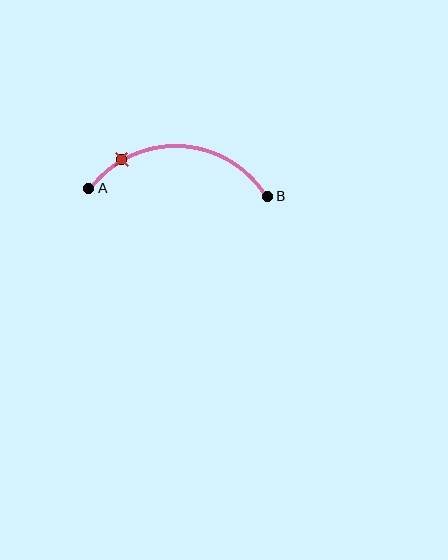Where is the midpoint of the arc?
The arc midpoint is the point on the curve farthest from the straight line joining A and B. It sits above that line.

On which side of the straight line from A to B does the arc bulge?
The arc bulges above the straight line connecting A and B.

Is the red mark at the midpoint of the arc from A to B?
No. The red mark lies on the arc but is closer to endpoint A. The arc midpoint would be at the point on the curve equidistant along the arc from both A and B.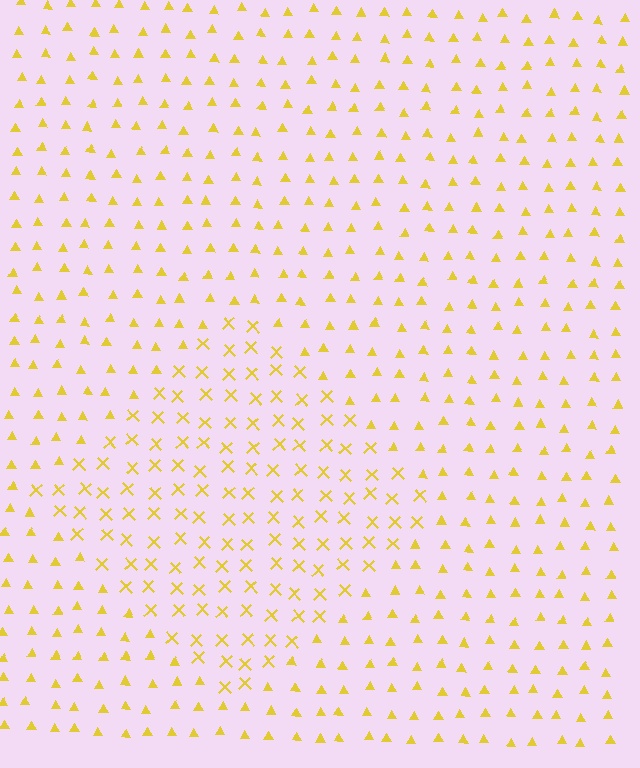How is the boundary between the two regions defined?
The boundary is defined by a change in element shape: X marks inside vs. triangles outside. All elements share the same color and spacing.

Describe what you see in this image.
The image is filled with small yellow elements arranged in a uniform grid. A diamond-shaped region contains X marks, while the surrounding area contains triangles. The boundary is defined purely by the change in element shape.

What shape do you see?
I see a diamond.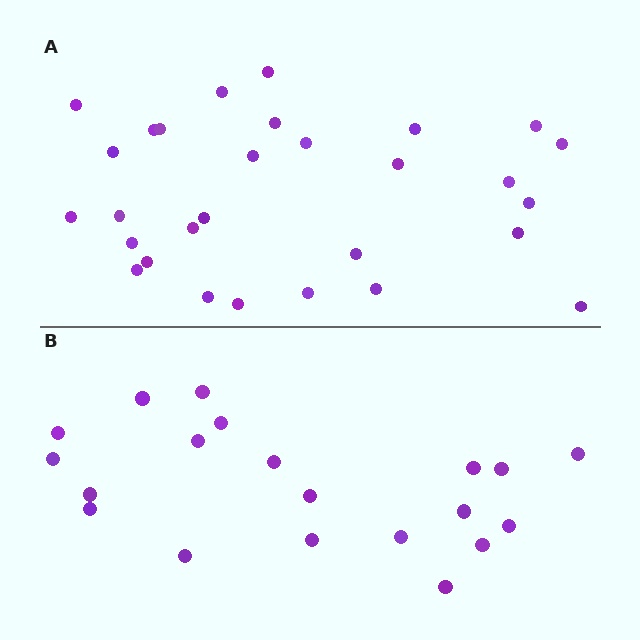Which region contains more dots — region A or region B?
Region A (the top region) has more dots.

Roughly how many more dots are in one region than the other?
Region A has roughly 8 or so more dots than region B.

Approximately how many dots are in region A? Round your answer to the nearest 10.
About 30 dots. (The exact count is 29, which rounds to 30.)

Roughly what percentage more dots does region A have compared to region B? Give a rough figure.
About 45% more.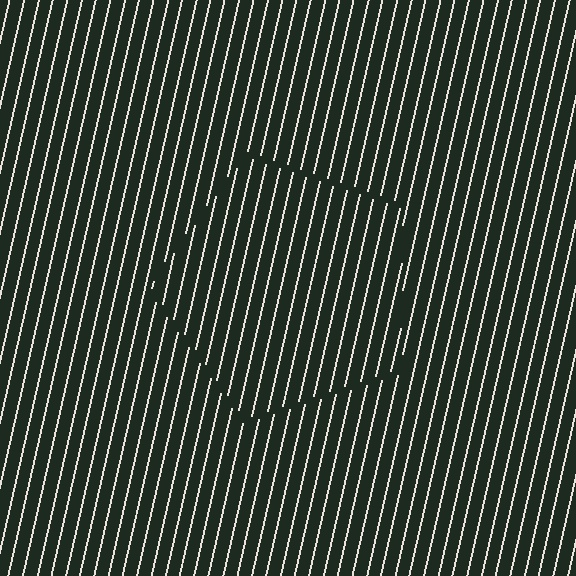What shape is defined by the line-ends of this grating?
An illusory pentagon. The interior of the shape contains the same grating, shifted by half a period — the contour is defined by the phase discontinuity where line-ends from the inner and outer gratings abut.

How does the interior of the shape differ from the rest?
The interior of the shape contains the same grating, shifted by half a period — the contour is defined by the phase discontinuity where line-ends from the inner and outer gratings abut.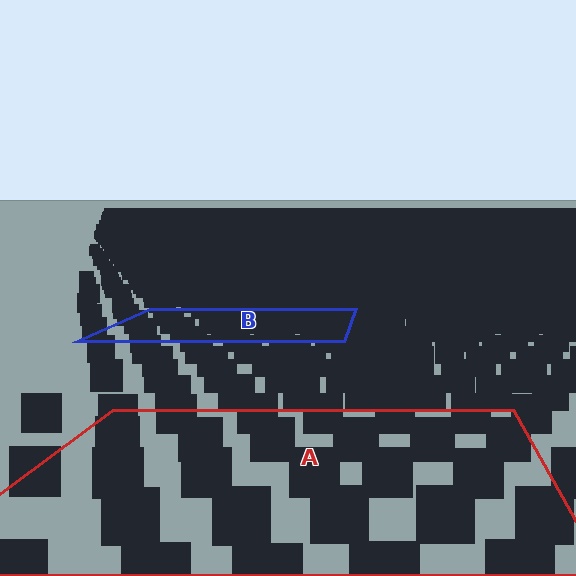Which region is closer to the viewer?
Region A is closer. The texture elements there are larger and more spread out.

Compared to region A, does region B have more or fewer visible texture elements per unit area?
Region B has more texture elements per unit area — they are packed more densely because it is farther away.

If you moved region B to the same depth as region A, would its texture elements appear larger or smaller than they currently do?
They would appear larger. At a closer depth, the same texture elements are projected at a bigger on-screen size.